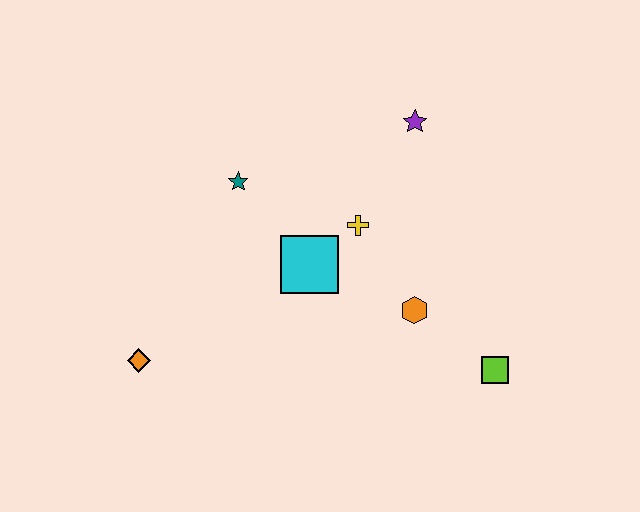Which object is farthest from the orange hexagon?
The orange diamond is farthest from the orange hexagon.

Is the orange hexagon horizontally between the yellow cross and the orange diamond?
No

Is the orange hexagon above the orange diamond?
Yes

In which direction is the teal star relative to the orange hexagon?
The teal star is to the left of the orange hexagon.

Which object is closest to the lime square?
The orange hexagon is closest to the lime square.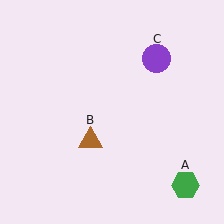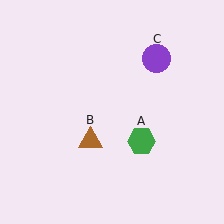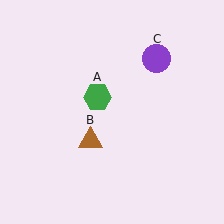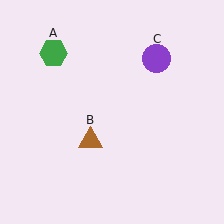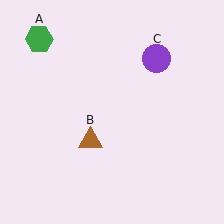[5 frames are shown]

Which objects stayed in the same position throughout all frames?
Brown triangle (object B) and purple circle (object C) remained stationary.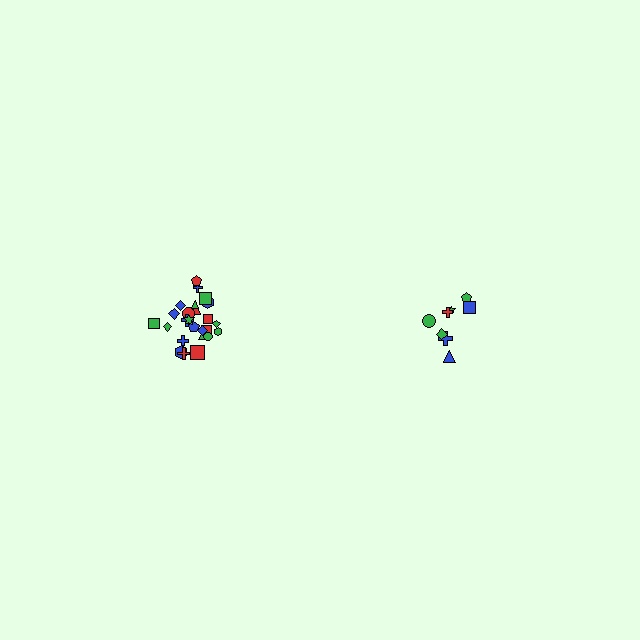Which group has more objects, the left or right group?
The left group.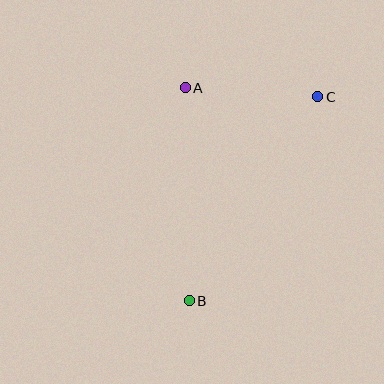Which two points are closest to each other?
Points A and C are closest to each other.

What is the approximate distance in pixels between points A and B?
The distance between A and B is approximately 213 pixels.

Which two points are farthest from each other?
Points B and C are farthest from each other.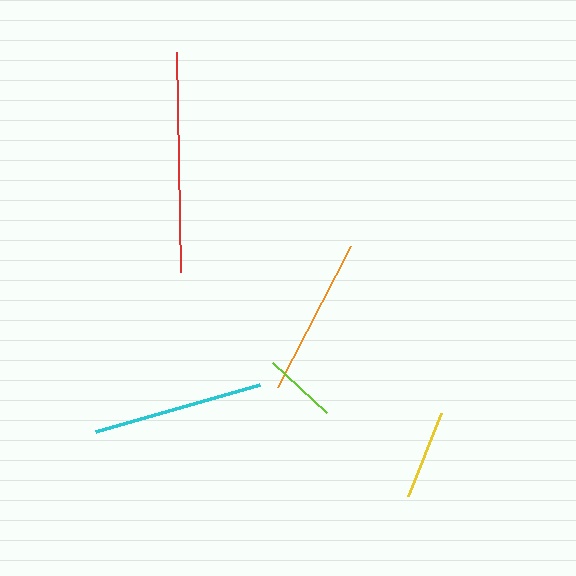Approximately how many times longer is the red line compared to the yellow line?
The red line is approximately 2.5 times the length of the yellow line.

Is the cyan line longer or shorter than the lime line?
The cyan line is longer than the lime line.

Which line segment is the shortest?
The lime line is the shortest at approximately 74 pixels.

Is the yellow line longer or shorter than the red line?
The red line is longer than the yellow line.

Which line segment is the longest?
The red line is the longest at approximately 220 pixels.